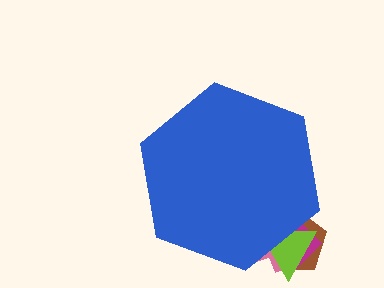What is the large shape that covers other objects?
A blue hexagon.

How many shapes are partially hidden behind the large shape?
4 shapes are partially hidden.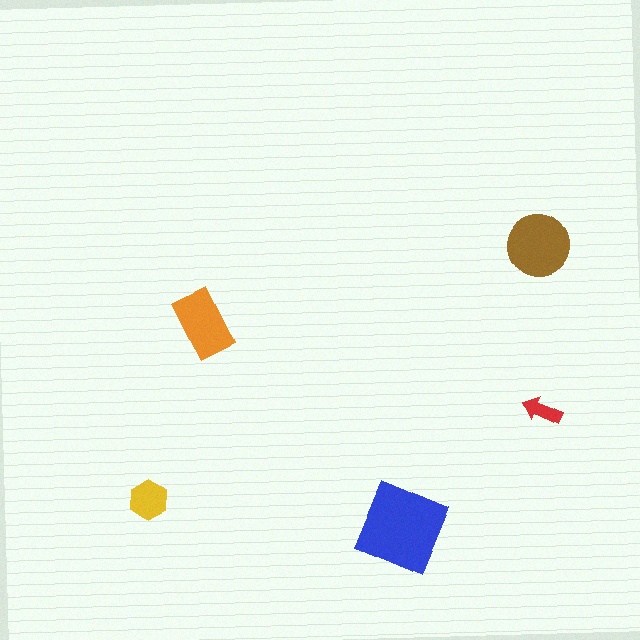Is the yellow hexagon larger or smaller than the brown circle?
Smaller.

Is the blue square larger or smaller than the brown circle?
Larger.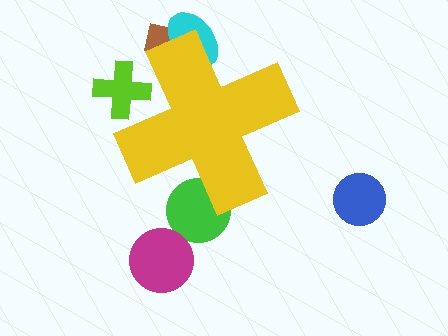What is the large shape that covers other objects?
A yellow cross.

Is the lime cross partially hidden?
Yes, the lime cross is partially hidden behind the yellow cross.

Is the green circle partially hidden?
Yes, the green circle is partially hidden behind the yellow cross.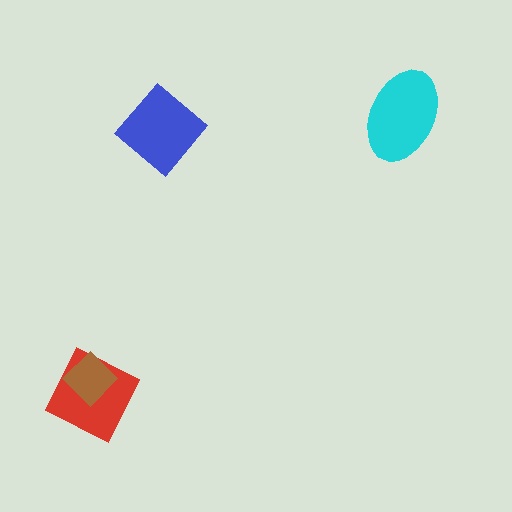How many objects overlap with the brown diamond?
1 object overlaps with the brown diamond.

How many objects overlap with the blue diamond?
0 objects overlap with the blue diamond.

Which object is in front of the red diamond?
The brown diamond is in front of the red diamond.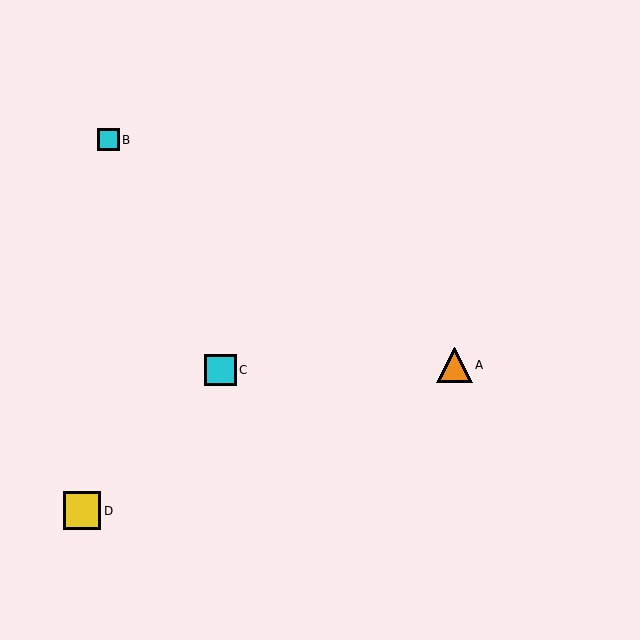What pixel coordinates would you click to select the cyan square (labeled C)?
Click at (220, 370) to select the cyan square C.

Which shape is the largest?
The yellow square (labeled D) is the largest.